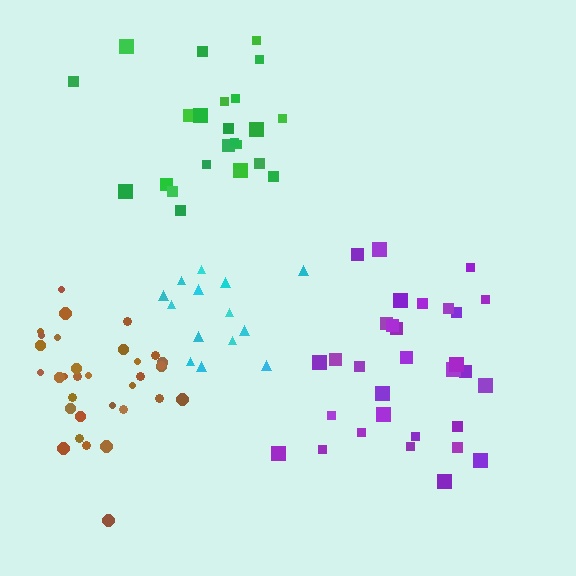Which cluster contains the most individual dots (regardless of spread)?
Brown (34).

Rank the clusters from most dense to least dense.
brown, cyan, purple, green.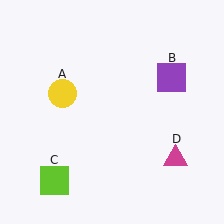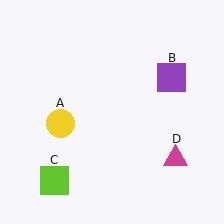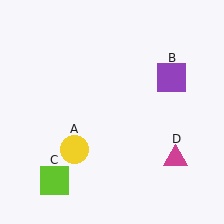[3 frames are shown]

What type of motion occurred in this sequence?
The yellow circle (object A) rotated counterclockwise around the center of the scene.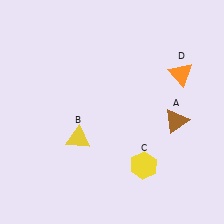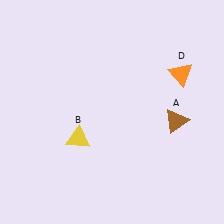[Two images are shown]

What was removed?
The yellow hexagon (C) was removed in Image 2.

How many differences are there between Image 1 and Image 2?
There is 1 difference between the two images.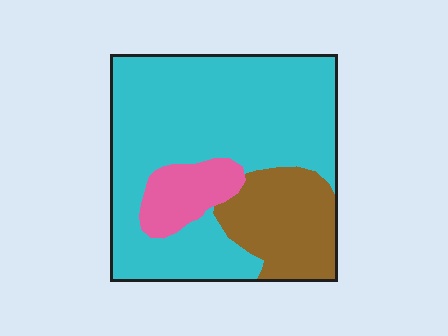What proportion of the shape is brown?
Brown takes up about one fifth (1/5) of the shape.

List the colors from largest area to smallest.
From largest to smallest: cyan, brown, pink.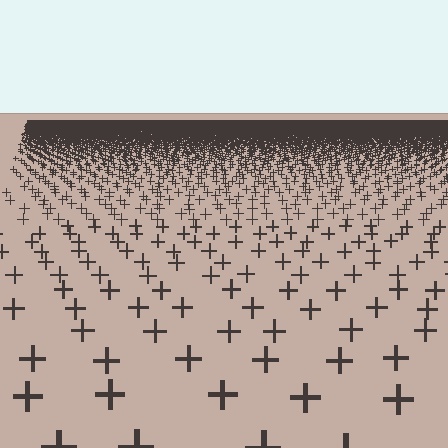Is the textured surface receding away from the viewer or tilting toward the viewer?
The surface is receding away from the viewer. Texture elements get smaller and denser toward the top.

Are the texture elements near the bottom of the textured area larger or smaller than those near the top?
Larger. Near the bottom, elements are closer to the viewer and appear at a bigger on-screen size.